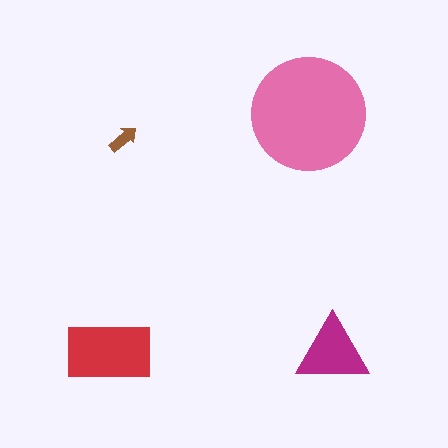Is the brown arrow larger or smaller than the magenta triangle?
Smaller.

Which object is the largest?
The pink circle.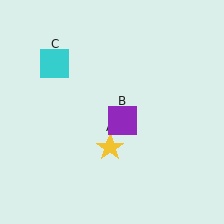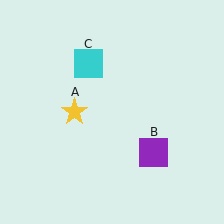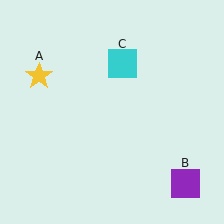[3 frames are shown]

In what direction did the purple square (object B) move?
The purple square (object B) moved down and to the right.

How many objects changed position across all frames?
3 objects changed position: yellow star (object A), purple square (object B), cyan square (object C).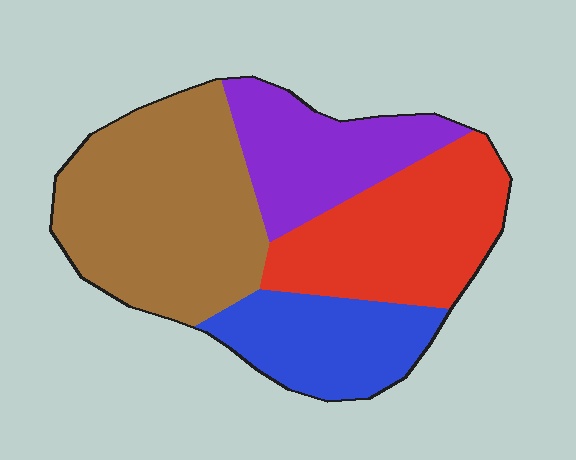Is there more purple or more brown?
Brown.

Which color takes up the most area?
Brown, at roughly 35%.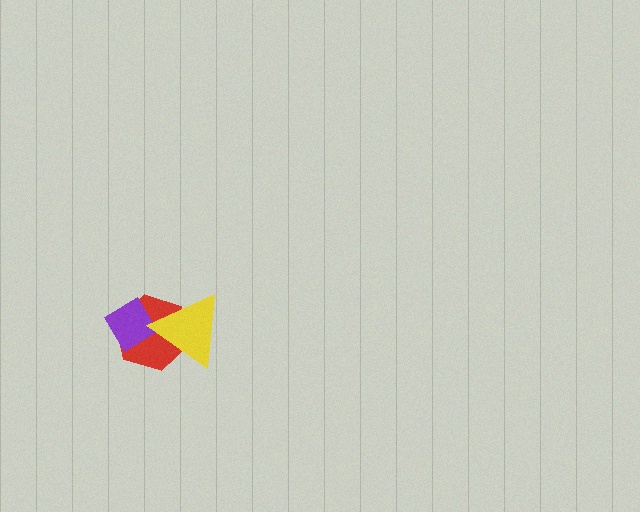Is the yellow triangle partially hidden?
No, no other shape covers it.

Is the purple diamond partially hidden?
Yes, it is partially covered by another shape.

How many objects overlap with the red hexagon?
2 objects overlap with the red hexagon.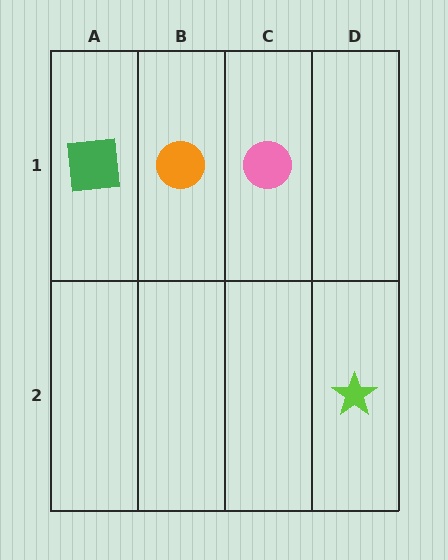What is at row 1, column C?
A pink circle.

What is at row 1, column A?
A green square.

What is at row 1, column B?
An orange circle.